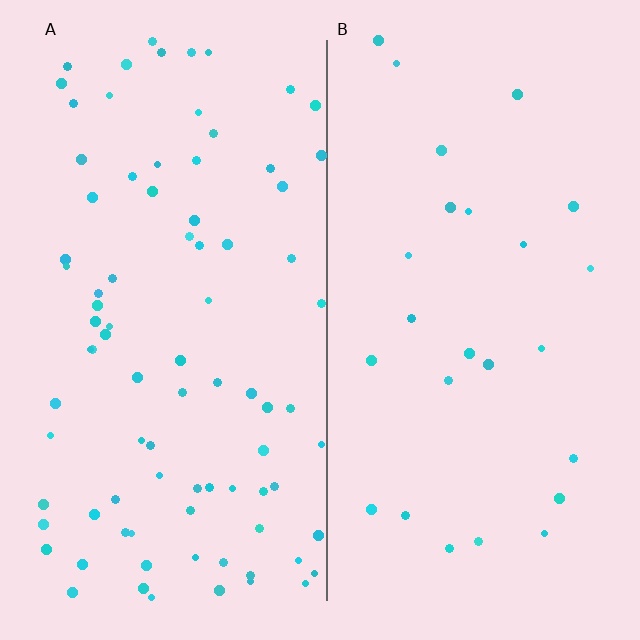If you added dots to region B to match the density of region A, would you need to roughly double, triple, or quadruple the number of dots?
Approximately triple.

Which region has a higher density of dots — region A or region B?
A (the left).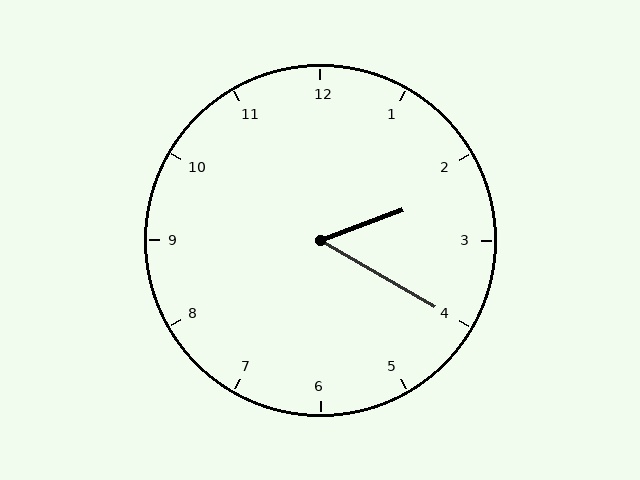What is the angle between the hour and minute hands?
Approximately 50 degrees.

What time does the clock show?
2:20.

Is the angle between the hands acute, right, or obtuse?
It is acute.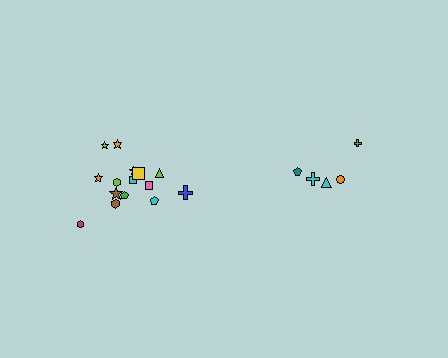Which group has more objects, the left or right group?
The left group.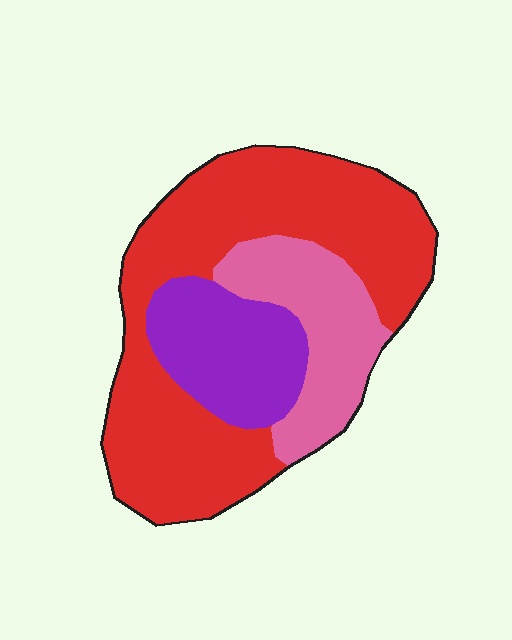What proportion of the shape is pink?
Pink covers 21% of the shape.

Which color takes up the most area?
Red, at roughly 60%.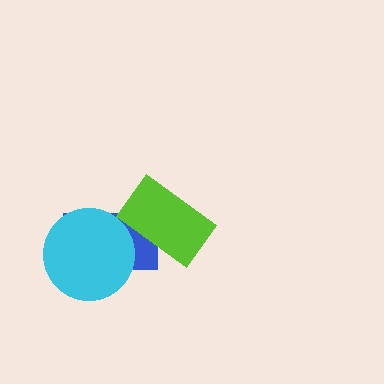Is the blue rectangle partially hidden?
Yes, it is partially covered by another shape.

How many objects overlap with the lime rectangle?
1 object overlaps with the lime rectangle.